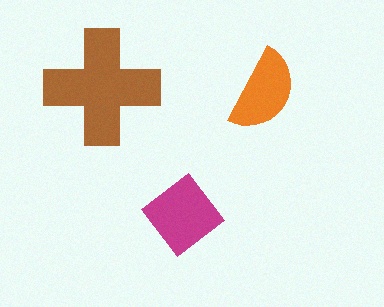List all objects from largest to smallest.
The brown cross, the magenta diamond, the orange semicircle.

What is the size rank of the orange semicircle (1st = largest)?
3rd.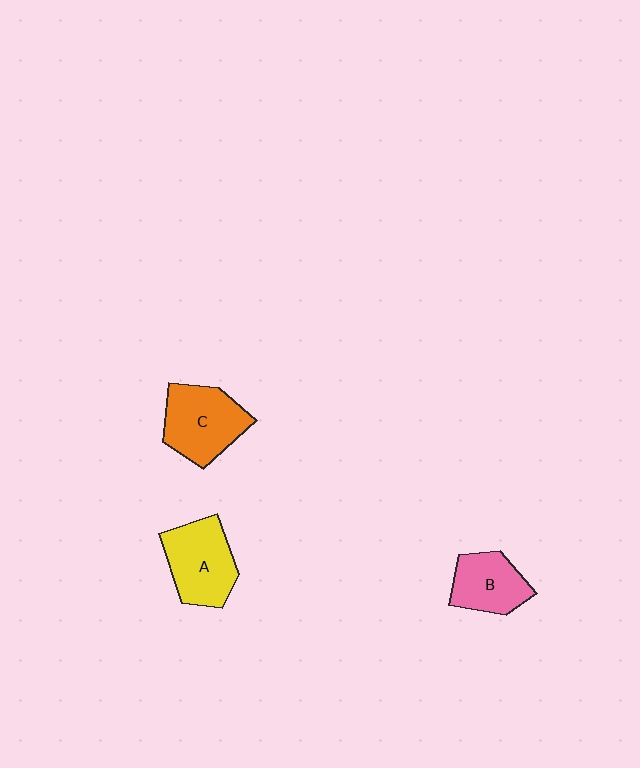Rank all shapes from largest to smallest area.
From largest to smallest: C (orange), A (yellow), B (pink).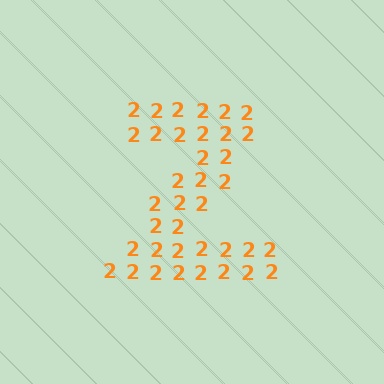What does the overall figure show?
The overall figure shows the letter Z.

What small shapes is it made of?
It is made of small digit 2's.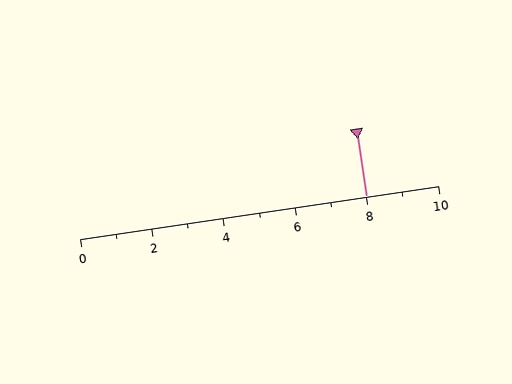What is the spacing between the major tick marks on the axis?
The major ticks are spaced 2 apart.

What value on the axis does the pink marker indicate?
The marker indicates approximately 8.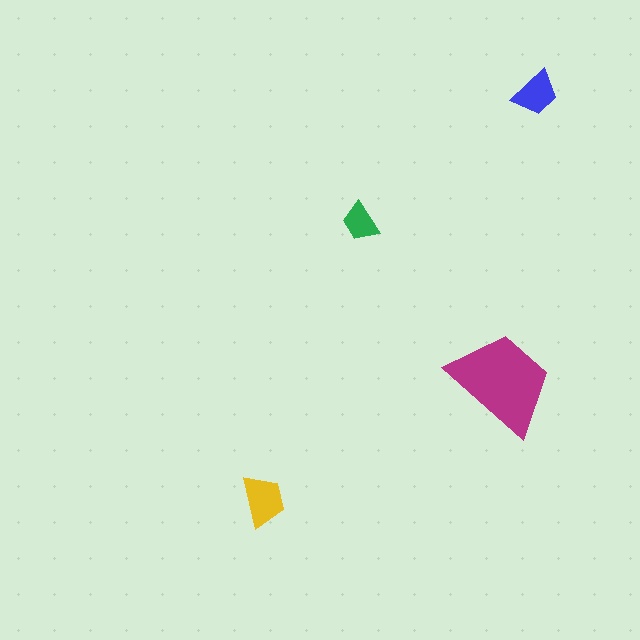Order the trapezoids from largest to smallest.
the magenta one, the yellow one, the blue one, the green one.